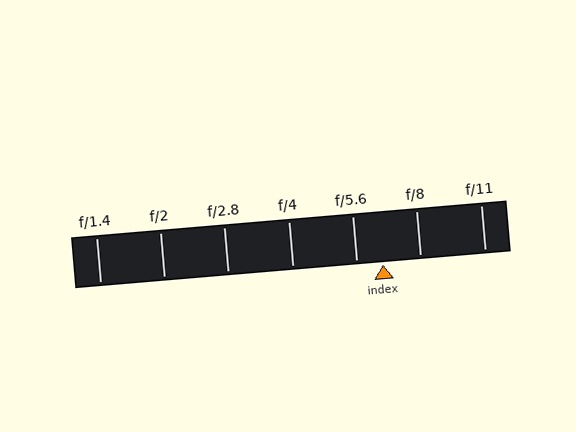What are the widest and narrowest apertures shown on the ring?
The widest aperture shown is f/1.4 and the narrowest is f/11.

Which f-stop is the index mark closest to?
The index mark is closest to f/5.6.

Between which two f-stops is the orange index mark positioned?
The index mark is between f/5.6 and f/8.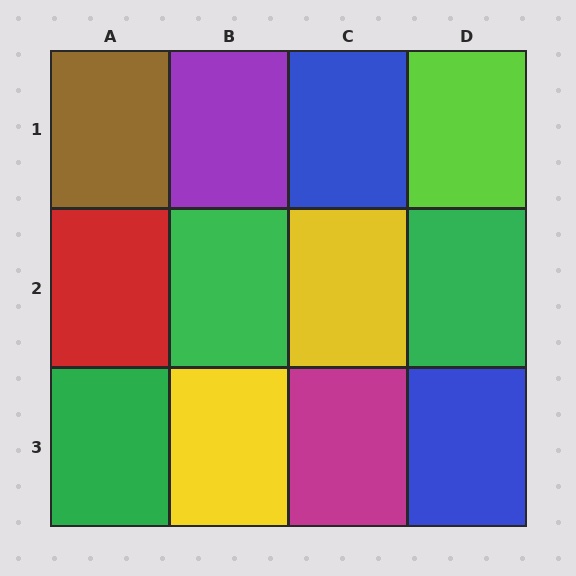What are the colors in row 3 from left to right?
Green, yellow, magenta, blue.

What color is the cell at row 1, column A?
Brown.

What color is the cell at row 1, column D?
Lime.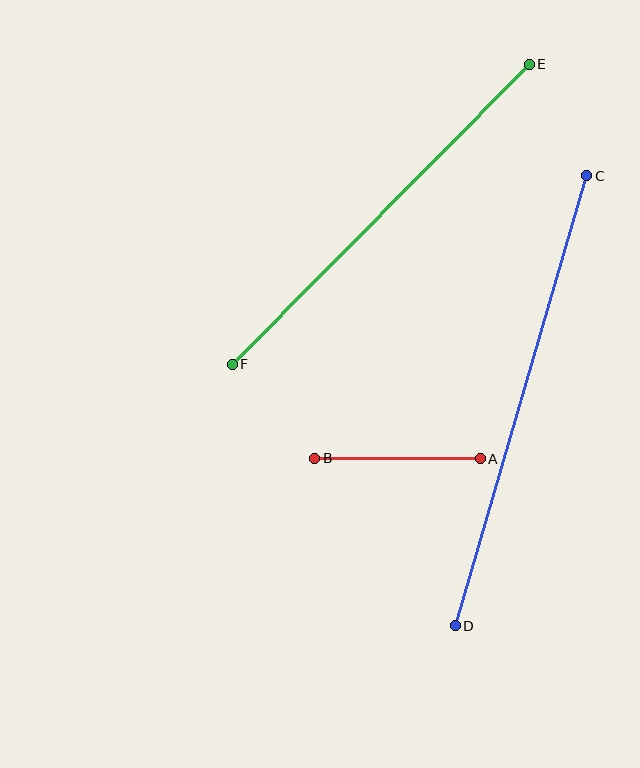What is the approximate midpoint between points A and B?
The midpoint is at approximately (397, 459) pixels.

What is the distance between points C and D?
The distance is approximately 469 pixels.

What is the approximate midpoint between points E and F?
The midpoint is at approximately (381, 214) pixels.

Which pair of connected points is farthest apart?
Points C and D are farthest apart.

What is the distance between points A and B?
The distance is approximately 166 pixels.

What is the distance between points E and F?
The distance is approximately 422 pixels.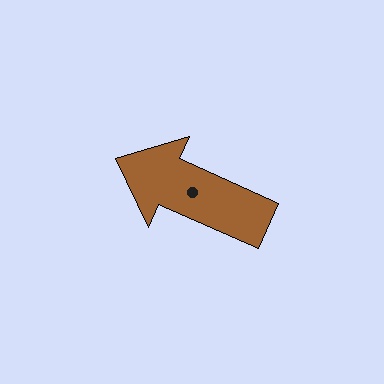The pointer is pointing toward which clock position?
Roughly 10 o'clock.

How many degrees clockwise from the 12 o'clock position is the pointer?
Approximately 294 degrees.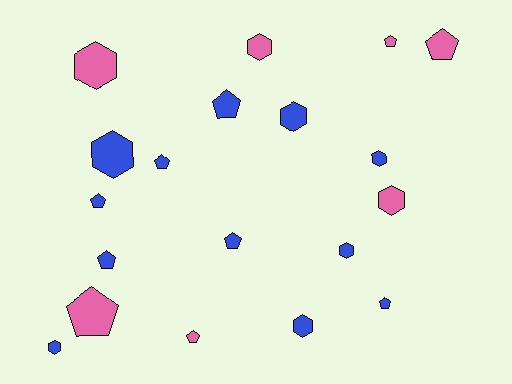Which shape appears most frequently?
Pentagon, with 10 objects.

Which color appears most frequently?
Blue, with 12 objects.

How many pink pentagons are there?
There are 4 pink pentagons.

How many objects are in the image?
There are 19 objects.